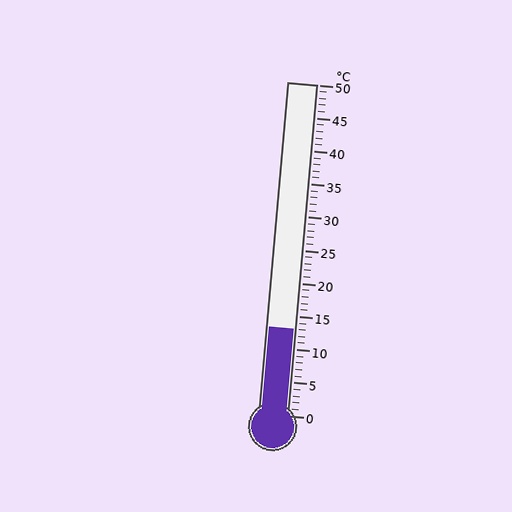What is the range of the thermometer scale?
The thermometer scale ranges from 0°C to 50°C.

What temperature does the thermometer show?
The thermometer shows approximately 13°C.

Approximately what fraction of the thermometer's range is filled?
The thermometer is filled to approximately 25% of its range.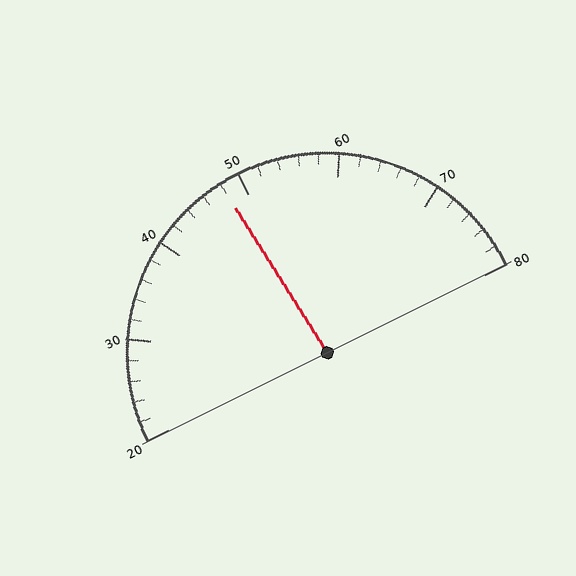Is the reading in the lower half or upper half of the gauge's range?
The reading is in the lower half of the range (20 to 80).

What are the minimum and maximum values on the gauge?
The gauge ranges from 20 to 80.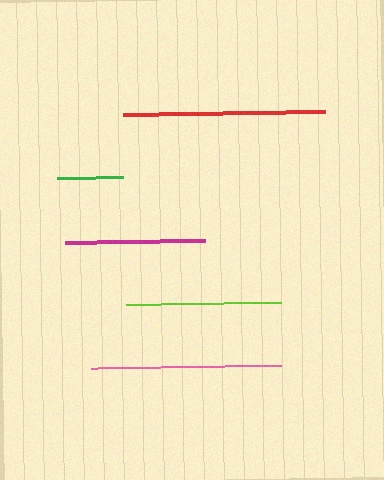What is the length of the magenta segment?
The magenta segment is approximately 141 pixels long.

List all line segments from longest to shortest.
From longest to shortest: red, pink, lime, magenta, green.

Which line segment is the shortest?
The green line is the shortest at approximately 66 pixels.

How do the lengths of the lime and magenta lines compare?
The lime and magenta lines are approximately the same length.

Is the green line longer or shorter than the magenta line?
The magenta line is longer than the green line.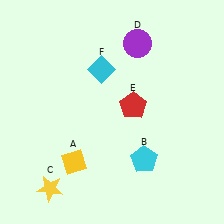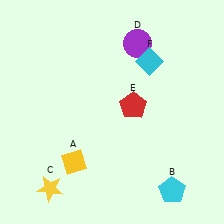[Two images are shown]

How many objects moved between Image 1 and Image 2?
2 objects moved between the two images.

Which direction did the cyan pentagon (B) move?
The cyan pentagon (B) moved down.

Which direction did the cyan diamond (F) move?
The cyan diamond (F) moved right.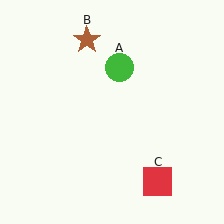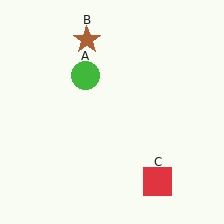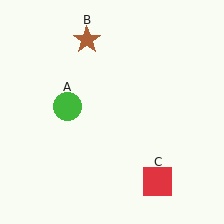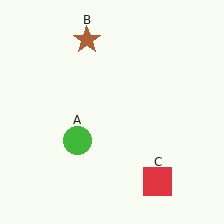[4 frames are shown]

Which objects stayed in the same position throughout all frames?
Brown star (object B) and red square (object C) remained stationary.